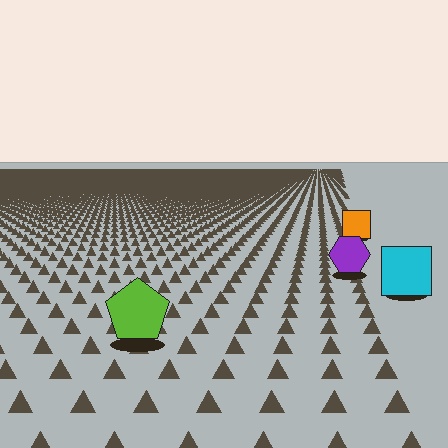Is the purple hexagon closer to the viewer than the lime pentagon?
No. The lime pentagon is closer — you can tell from the texture gradient: the ground texture is coarser near it.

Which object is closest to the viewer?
The lime pentagon is closest. The texture marks near it are larger and more spread out.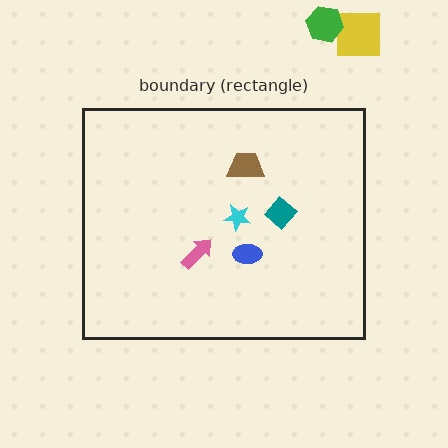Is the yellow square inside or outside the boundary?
Outside.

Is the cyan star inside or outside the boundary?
Inside.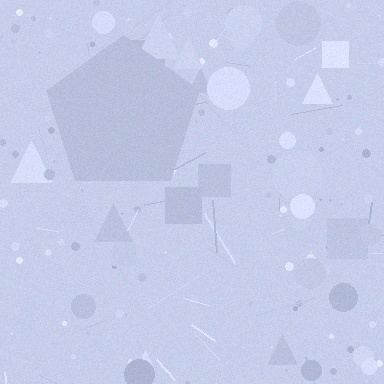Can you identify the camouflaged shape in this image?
The camouflaged shape is a pentagon.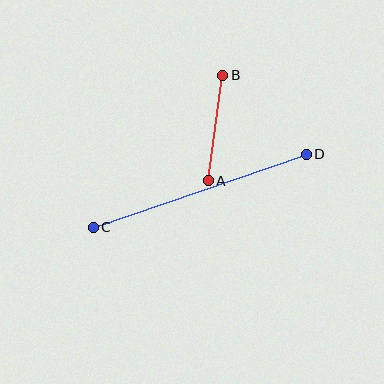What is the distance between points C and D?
The distance is approximately 225 pixels.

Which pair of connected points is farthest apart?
Points C and D are farthest apart.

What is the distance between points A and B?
The distance is approximately 107 pixels.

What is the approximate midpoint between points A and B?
The midpoint is at approximately (216, 128) pixels.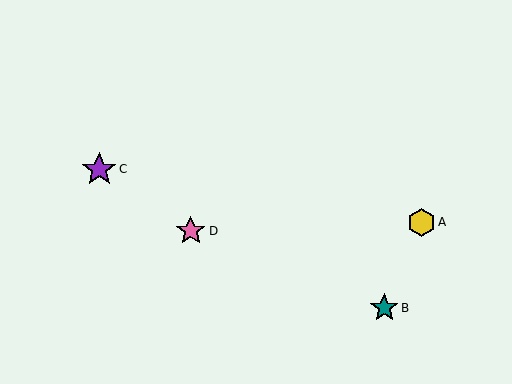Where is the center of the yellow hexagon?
The center of the yellow hexagon is at (421, 222).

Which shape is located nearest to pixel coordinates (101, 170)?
The purple star (labeled C) at (99, 169) is nearest to that location.